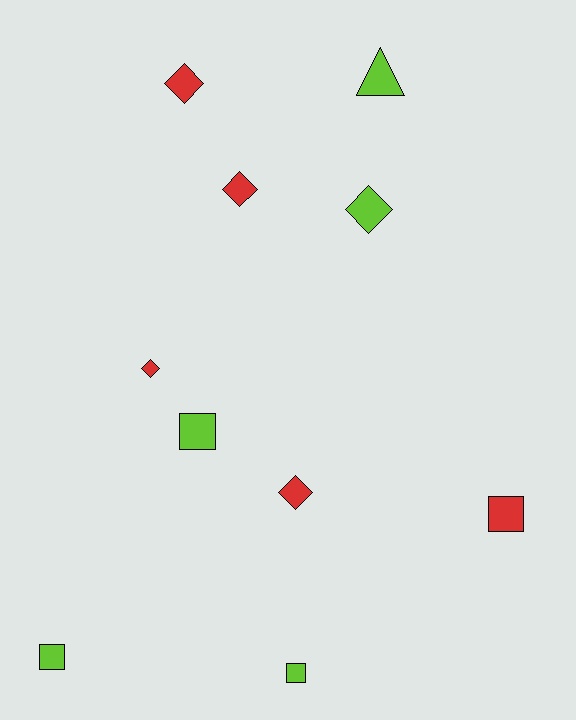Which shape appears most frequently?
Diamond, with 5 objects.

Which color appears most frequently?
Red, with 5 objects.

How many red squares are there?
There is 1 red square.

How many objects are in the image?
There are 10 objects.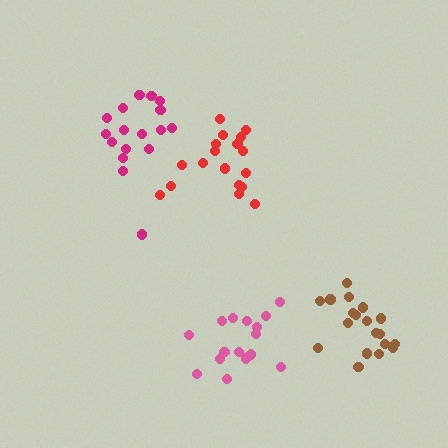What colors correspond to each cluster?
The clusters are colored: pink, brown, magenta, red.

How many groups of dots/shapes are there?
There are 4 groups.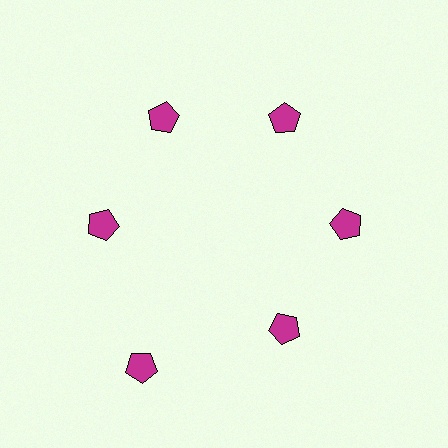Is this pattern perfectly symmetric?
No. The 6 magenta pentagons are arranged in a ring, but one element near the 7 o'clock position is pushed outward from the center, breaking the 6-fold rotational symmetry.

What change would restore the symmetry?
The symmetry would be restored by moving it inward, back onto the ring so that all 6 pentagons sit at equal angles and equal distance from the center.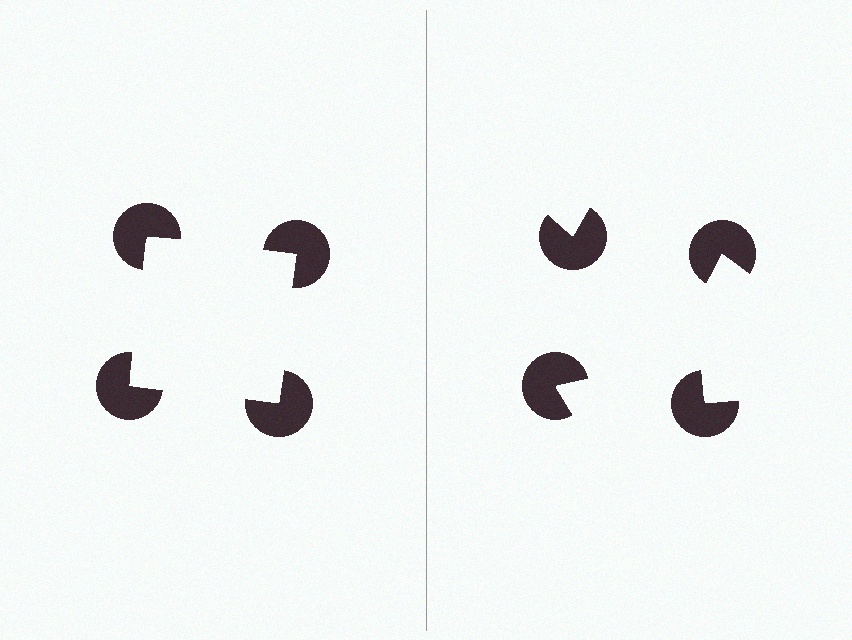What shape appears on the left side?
An illusory square.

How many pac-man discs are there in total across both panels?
8 — 4 on each side.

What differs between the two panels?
The pac-man discs are positioned identically on both sides; only the wedge orientations differ. On the left they align to a square; on the right they are misaligned.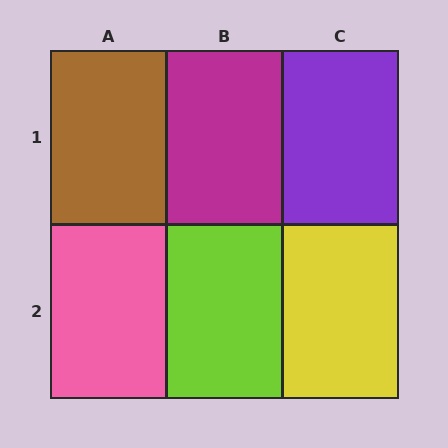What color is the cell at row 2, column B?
Lime.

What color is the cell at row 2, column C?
Yellow.